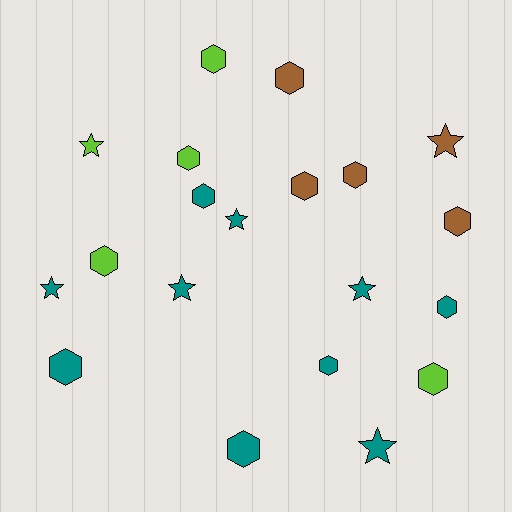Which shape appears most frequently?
Hexagon, with 13 objects.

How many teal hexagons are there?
There are 5 teal hexagons.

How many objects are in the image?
There are 20 objects.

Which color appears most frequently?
Teal, with 10 objects.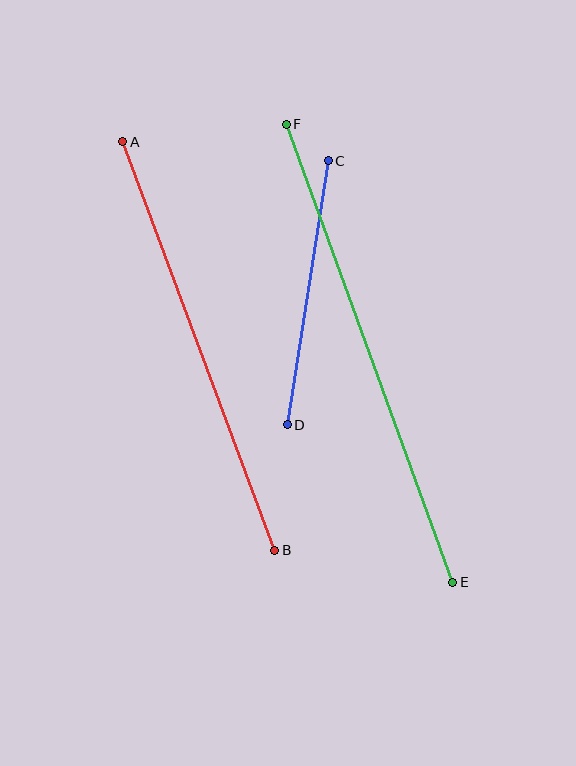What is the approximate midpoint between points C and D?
The midpoint is at approximately (308, 293) pixels.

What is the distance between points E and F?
The distance is approximately 488 pixels.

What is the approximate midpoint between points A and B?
The midpoint is at approximately (199, 346) pixels.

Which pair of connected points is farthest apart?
Points E and F are farthest apart.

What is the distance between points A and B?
The distance is approximately 436 pixels.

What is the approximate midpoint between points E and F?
The midpoint is at approximately (369, 353) pixels.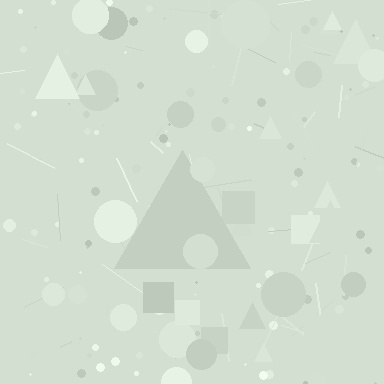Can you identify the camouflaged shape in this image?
The camouflaged shape is a triangle.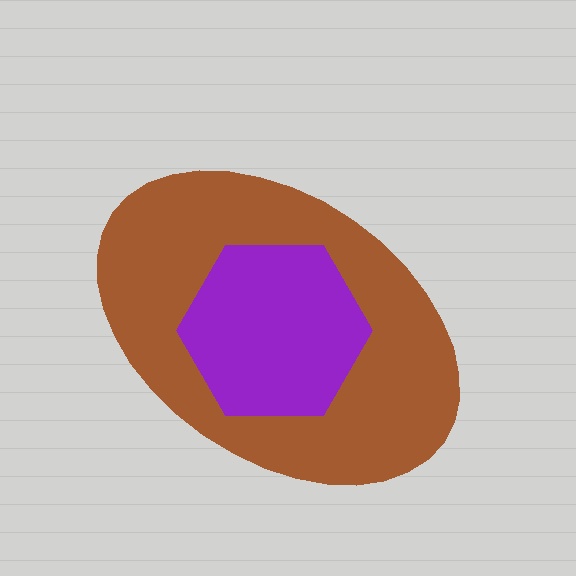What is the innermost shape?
The purple hexagon.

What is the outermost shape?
The brown ellipse.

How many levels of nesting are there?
2.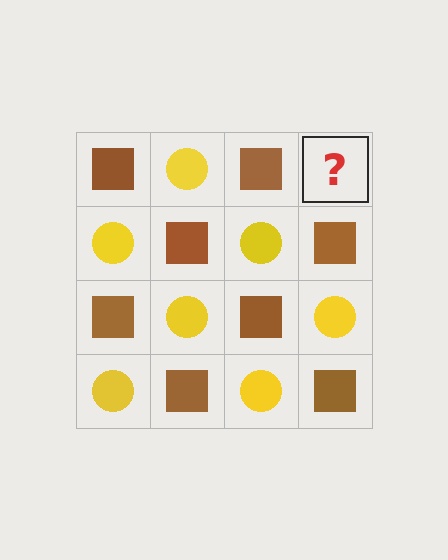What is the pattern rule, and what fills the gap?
The rule is that it alternates brown square and yellow circle in a checkerboard pattern. The gap should be filled with a yellow circle.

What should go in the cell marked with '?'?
The missing cell should contain a yellow circle.